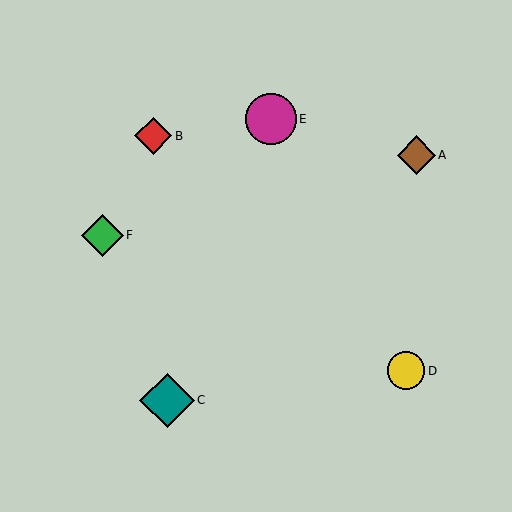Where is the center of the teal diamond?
The center of the teal diamond is at (167, 400).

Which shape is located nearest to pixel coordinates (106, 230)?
The green diamond (labeled F) at (103, 235) is nearest to that location.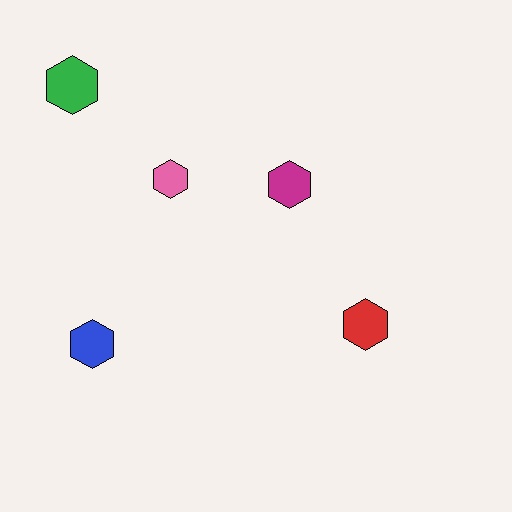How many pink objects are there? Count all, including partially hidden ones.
There is 1 pink object.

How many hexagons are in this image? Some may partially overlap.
There are 5 hexagons.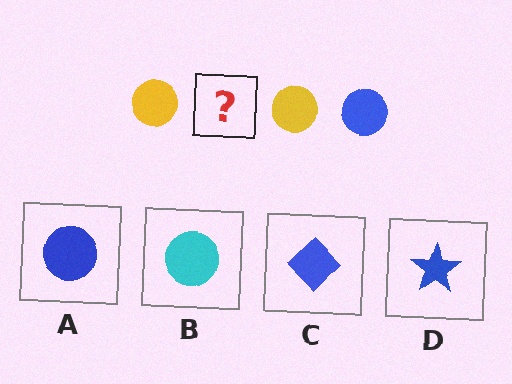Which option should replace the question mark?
Option A.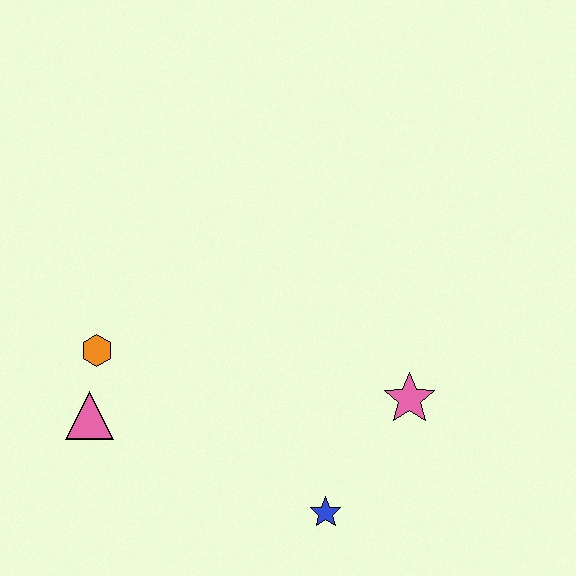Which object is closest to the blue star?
The pink star is closest to the blue star.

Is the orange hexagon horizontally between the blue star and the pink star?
No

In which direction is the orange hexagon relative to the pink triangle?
The orange hexagon is above the pink triangle.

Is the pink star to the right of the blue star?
Yes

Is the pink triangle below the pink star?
Yes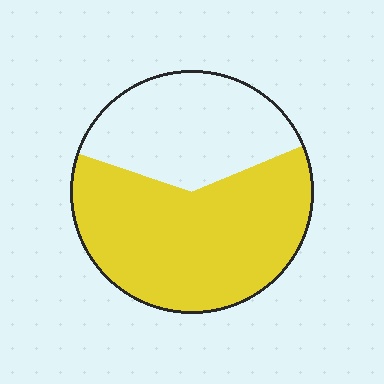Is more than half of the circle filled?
Yes.